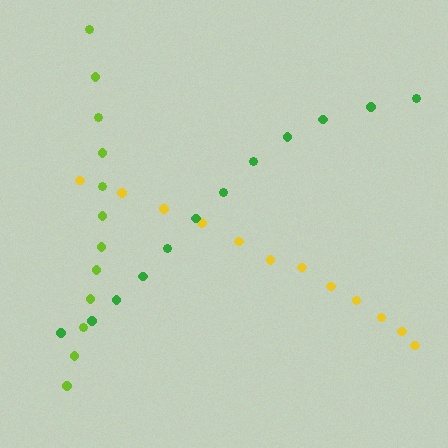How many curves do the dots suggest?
There are 3 distinct paths.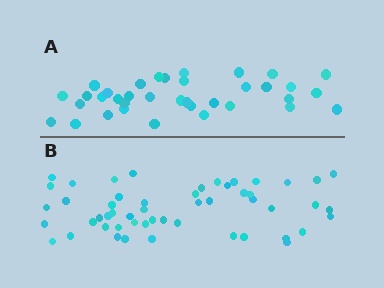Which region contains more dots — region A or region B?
Region B (the bottom region) has more dots.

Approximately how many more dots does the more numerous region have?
Region B has approximately 15 more dots than region A.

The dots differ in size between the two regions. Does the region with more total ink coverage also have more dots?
No. Region A has more total ink coverage because its dots are larger, but region B actually contains more individual dots. Total area can be misleading — the number of items is what matters here.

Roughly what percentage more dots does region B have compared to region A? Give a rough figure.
About 45% more.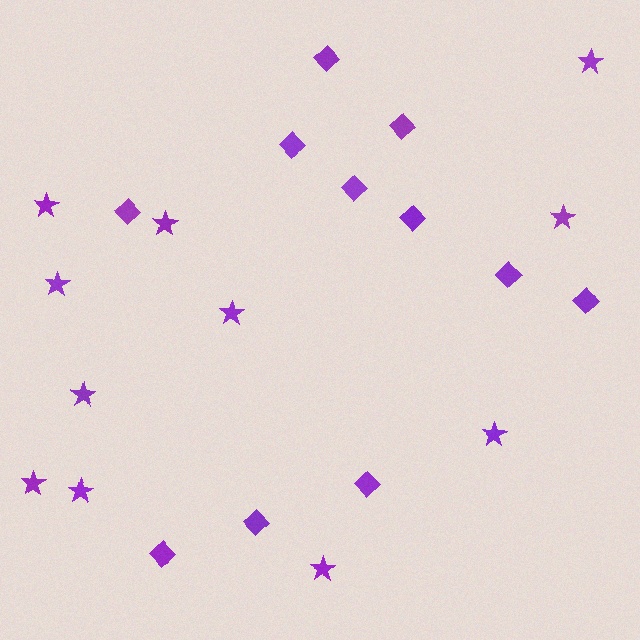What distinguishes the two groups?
There are 2 groups: one group of diamonds (11) and one group of stars (11).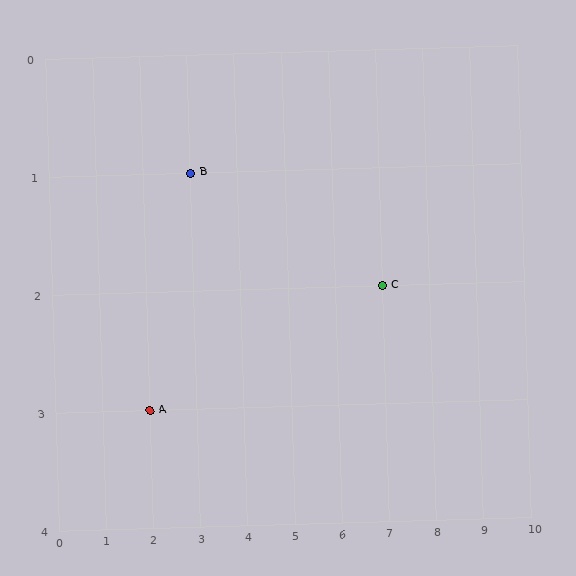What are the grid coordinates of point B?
Point B is at grid coordinates (3, 1).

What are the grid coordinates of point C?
Point C is at grid coordinates (7, 2).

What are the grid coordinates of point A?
Point A is at grid coordinates (2, 3).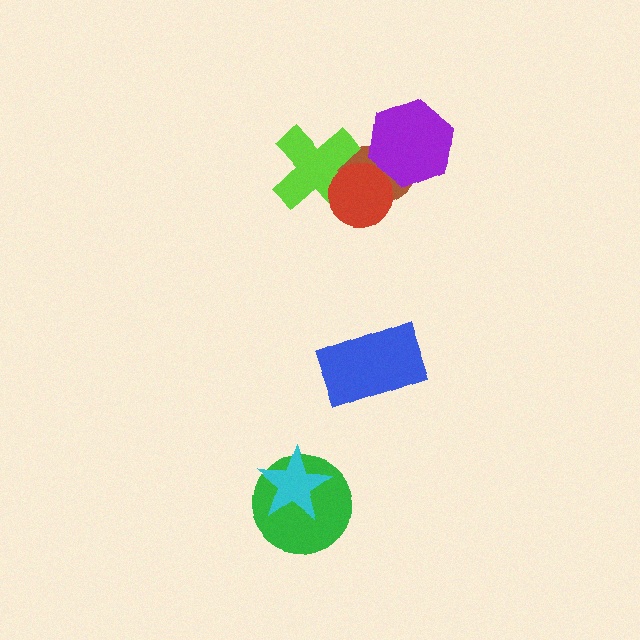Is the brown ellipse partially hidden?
Yes, it is partially covered by another shape.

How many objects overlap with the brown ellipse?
3 objects overlap with the brown ellipse.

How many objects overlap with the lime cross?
2 objects overlap with the lime cross.